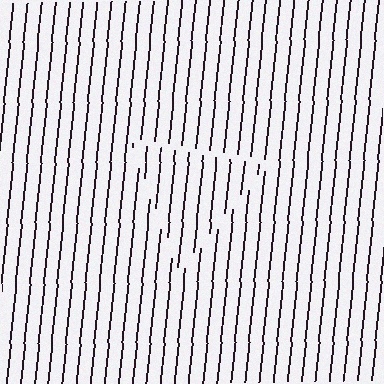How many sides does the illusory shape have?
3 sides — the line-ends trace a triangle.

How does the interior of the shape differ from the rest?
The interior of the shape contains the same grating, shifted by half a period — the contour is defined by the phase discontinuity where line-ends from the inner and outer gratings abut.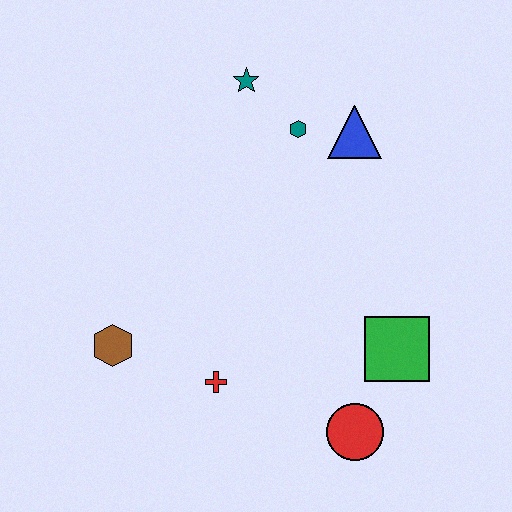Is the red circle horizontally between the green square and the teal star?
Yes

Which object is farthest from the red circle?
The teal star is farthest from the red circle.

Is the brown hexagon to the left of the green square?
Yes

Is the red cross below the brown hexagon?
Yes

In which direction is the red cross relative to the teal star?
The red cross is below the teal star.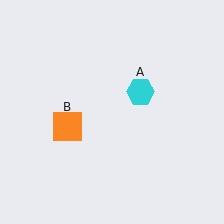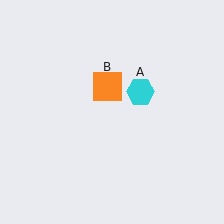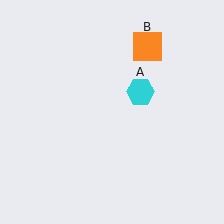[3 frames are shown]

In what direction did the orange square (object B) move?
The orange square (object B) moved up and to the right.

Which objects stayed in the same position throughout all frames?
Cyan hexagon (object A) remained stationary.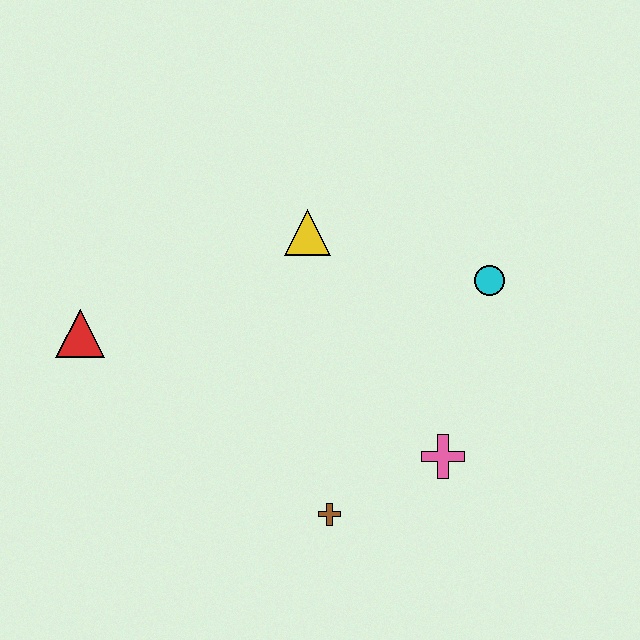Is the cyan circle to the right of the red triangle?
Yes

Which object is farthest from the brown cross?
The red triangle is farthest from the brown cross.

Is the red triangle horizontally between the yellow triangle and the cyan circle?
No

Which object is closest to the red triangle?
The yellow triangle is closest to the red triangle.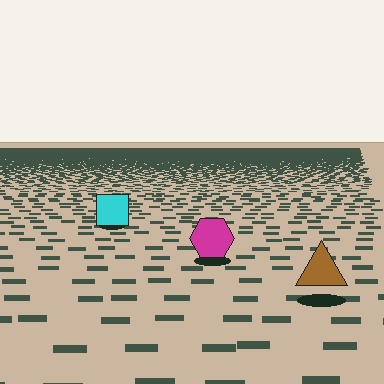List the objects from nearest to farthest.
From nearest to farthest: the brown triangle, the magenta hexagon, the cyan square.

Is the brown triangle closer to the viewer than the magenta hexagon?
Yes. The brown triangle is closer — you can tell from the texture gradient: the ground texture is coarser near it.